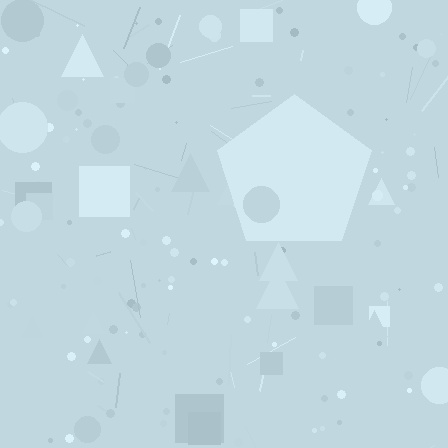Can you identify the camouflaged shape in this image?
The camouflaged shape is a pentagon.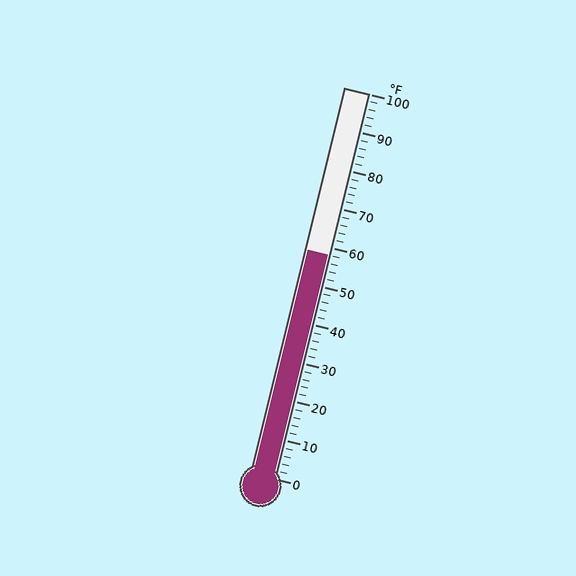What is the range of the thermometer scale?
The thermometer scale ranges from 0°F to 100°F.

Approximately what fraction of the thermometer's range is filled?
The thermometer is filled to approximately 60% of its range.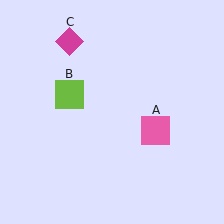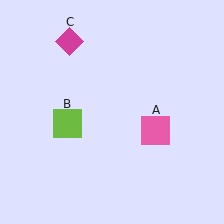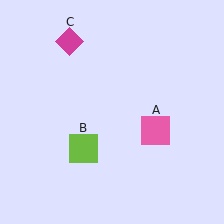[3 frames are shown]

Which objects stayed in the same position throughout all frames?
Pink square (object A) and magenta diamond (object C) remained stationary.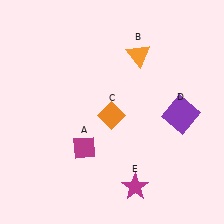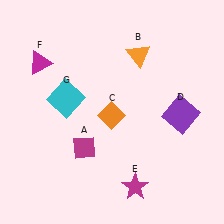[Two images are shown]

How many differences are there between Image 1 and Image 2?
There are 2 differences between the two images.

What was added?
A magenta triangle (F), a cyan square (G) were added in Image 2.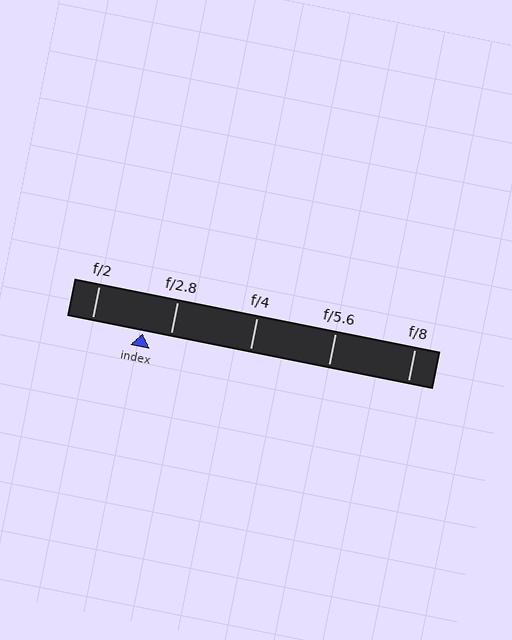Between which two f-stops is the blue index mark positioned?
The index mark is between f/2 and f/2.8.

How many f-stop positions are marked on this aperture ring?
There are 5 f-stop positions marked.